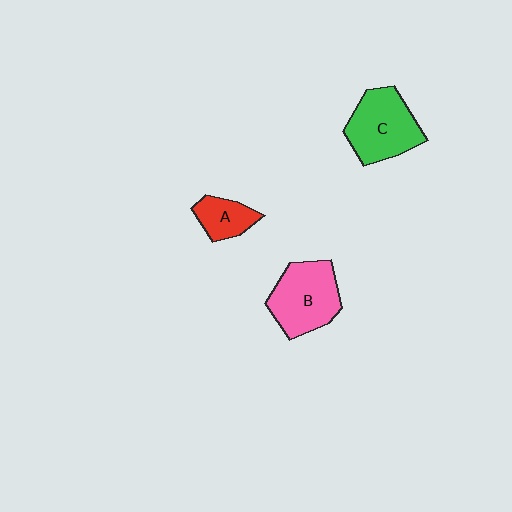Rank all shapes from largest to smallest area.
From largest to smallest: C (green), B (pink), A (red).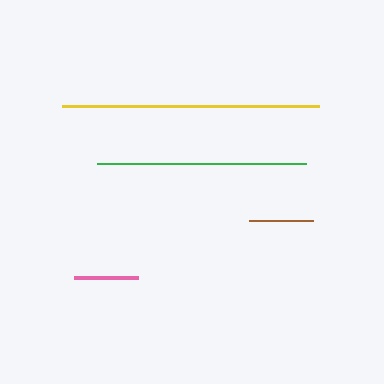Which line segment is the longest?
The yellow line is the longest at approximately 257 pixels.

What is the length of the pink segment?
The pink segment is approximately 63 pixels long.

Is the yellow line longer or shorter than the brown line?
The yellow line is longer than the brown line.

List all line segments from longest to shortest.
From longest to shortest: yellow, green, brown, pink.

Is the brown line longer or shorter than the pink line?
The brown line is longer than the pink line.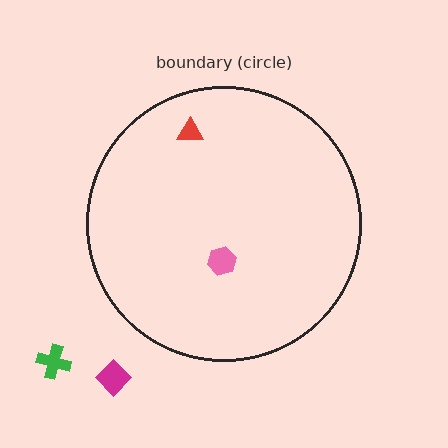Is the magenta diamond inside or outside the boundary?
Outside.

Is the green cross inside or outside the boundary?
Outside.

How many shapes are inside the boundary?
2 inside, 2 outside.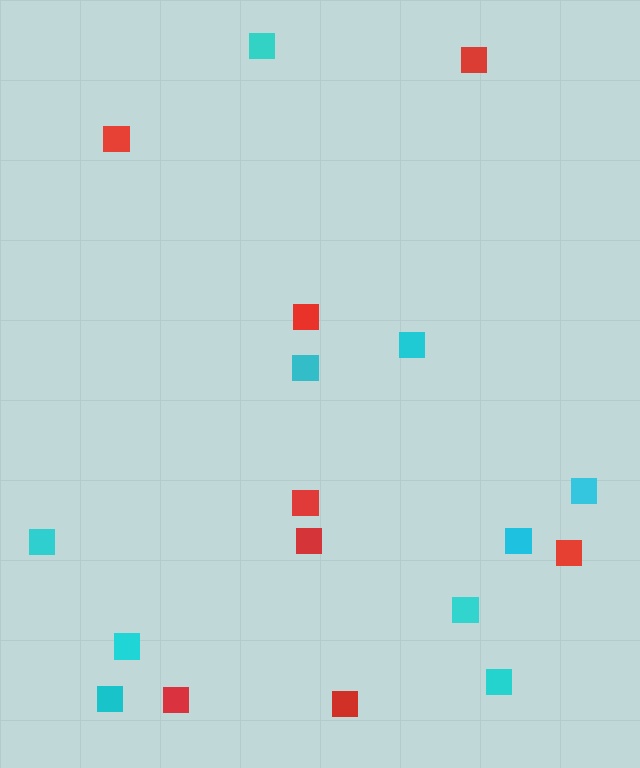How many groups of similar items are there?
There are 2 groups: one group of cyan squares (10) and one group of red squares (8).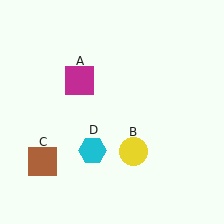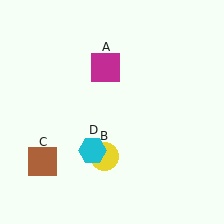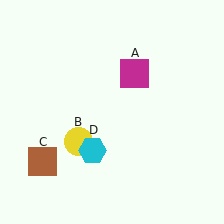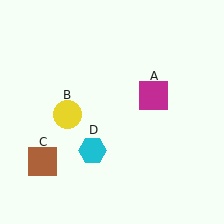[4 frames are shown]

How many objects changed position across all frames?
2 objects changed position: magenta square (object A), yellow circle (object B).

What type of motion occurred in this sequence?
The magenta square (object A), yellow circle (object B) rotated clockwise around the center of the scene.